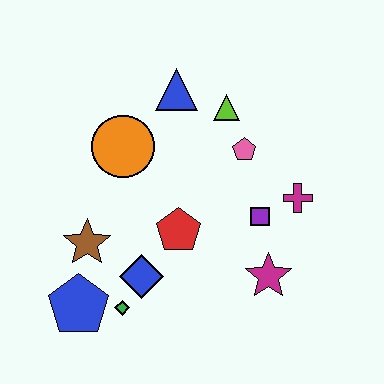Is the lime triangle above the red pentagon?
Yes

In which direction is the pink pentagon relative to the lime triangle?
The pink pentagon is below the lime triangle.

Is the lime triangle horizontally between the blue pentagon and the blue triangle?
No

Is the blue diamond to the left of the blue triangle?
Yes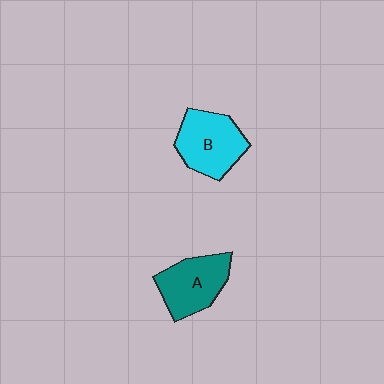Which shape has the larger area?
Shape B (cyan).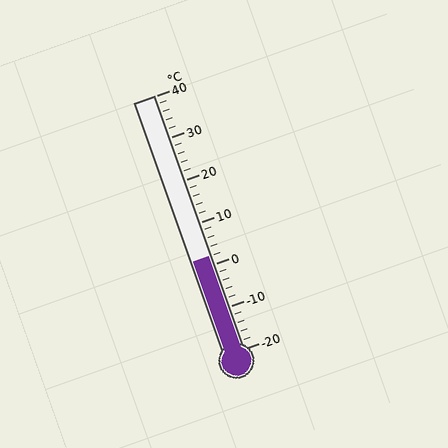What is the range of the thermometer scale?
The thermometer scale ranges from -20°C to 40°C.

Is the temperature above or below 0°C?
The temperature is above 0°C.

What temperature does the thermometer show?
The thermometer shows approximately 2°C.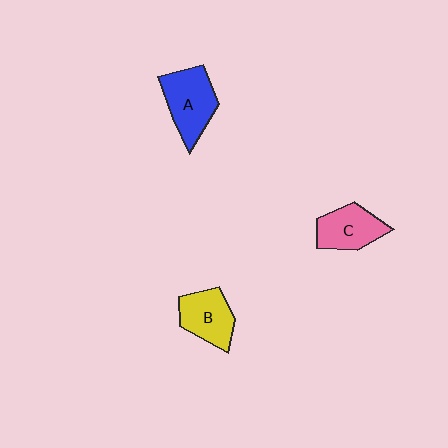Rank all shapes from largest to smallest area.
From largest to smallest: A (blue), C (pink), B (yellow).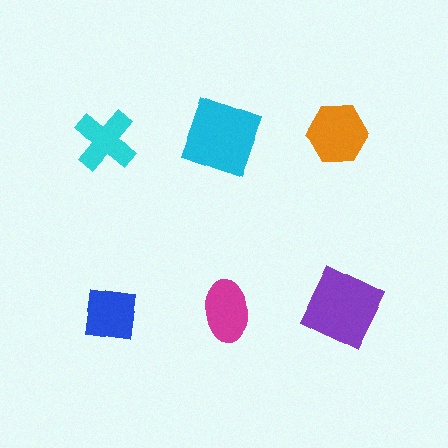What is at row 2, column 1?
A blue square.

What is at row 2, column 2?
A magenta ellipse.